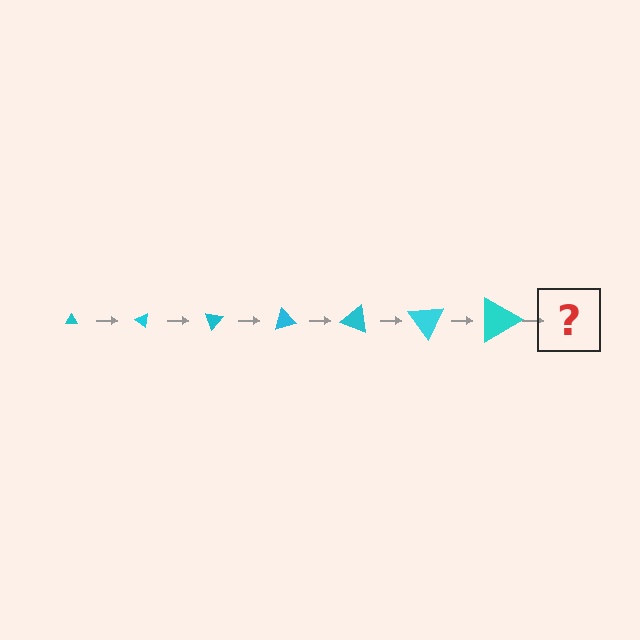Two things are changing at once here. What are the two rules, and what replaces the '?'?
The two rules are that the triangle grows larger each step and it rotates 35 degrees each step. The '?' should be a triangle, larger than the previous one and rotated 245 degrees from the start.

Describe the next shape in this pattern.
It should be a triangle, larger than the previous one and rotated 245 degrees from the start.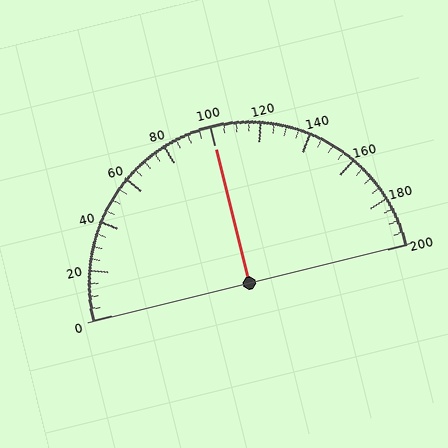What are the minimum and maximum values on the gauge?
The gauge ranges from 0 to 200.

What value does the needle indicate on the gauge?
The needle indicates approximately 100.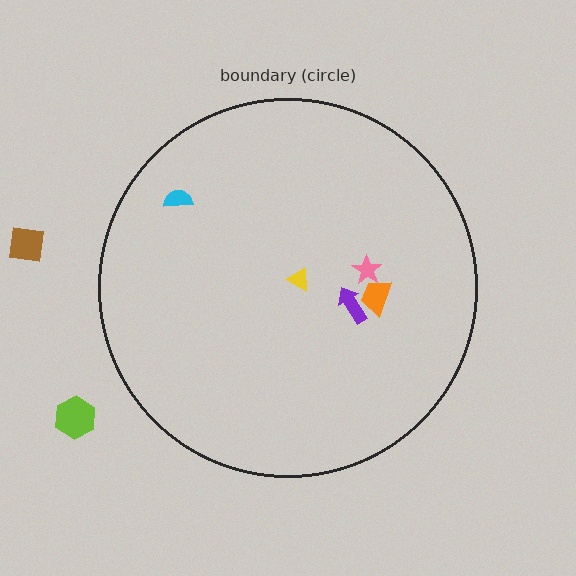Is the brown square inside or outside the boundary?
Outside.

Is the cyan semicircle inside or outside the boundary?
Inside.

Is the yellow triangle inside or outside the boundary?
Inside.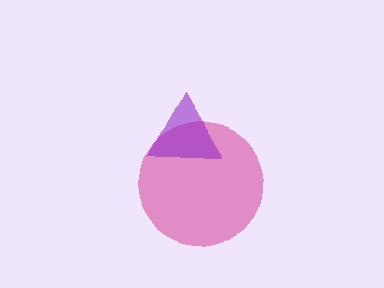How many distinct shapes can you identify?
There are 2 distinct shapes: a pink circle, a purple triangle.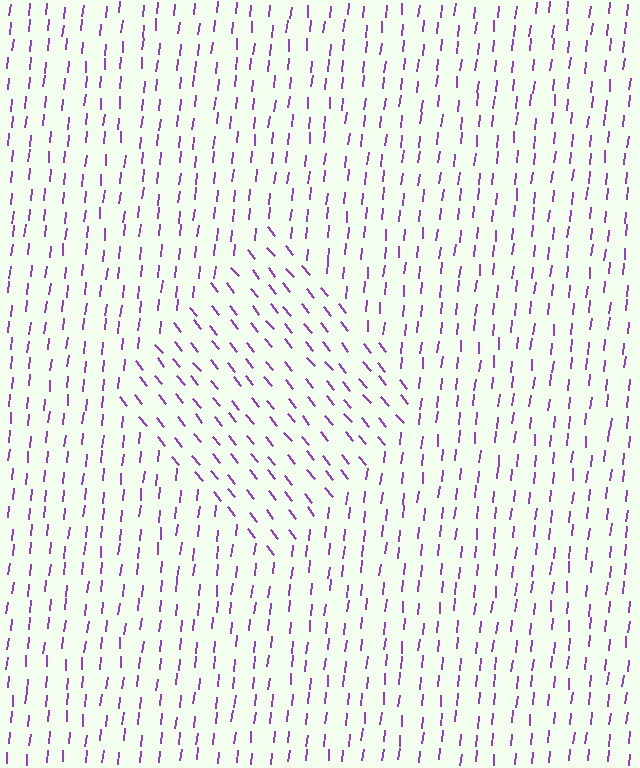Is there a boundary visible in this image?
Yes, there is a texture boundary formed by a change in line orientation.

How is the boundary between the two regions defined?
The boundary is defined purely by a change in line orientation (approximately 45 degrees difference). All lines are the same color and thickness.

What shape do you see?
I see a diamond.